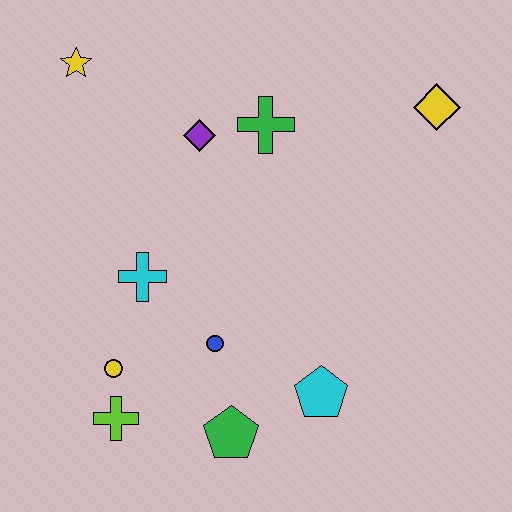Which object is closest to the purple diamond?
The green cross is closest to the purple diamond.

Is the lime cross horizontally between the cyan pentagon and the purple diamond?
No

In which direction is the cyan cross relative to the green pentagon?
The cyan cross is above the green pentagon.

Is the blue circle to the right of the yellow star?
Yes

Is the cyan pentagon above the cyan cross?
No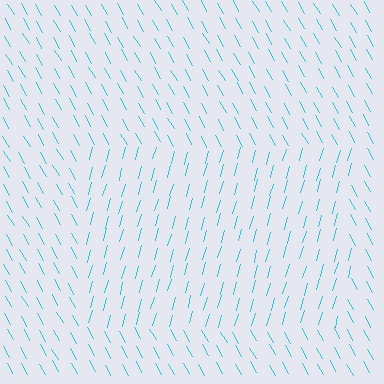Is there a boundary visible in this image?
Yes, there is a texture boundary formed by a change in line orientation.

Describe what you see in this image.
The image is filled with small cyan line segments. A rectangle region in the image has lines oriented differently from the surrounding lines, creating a visible texture boundary.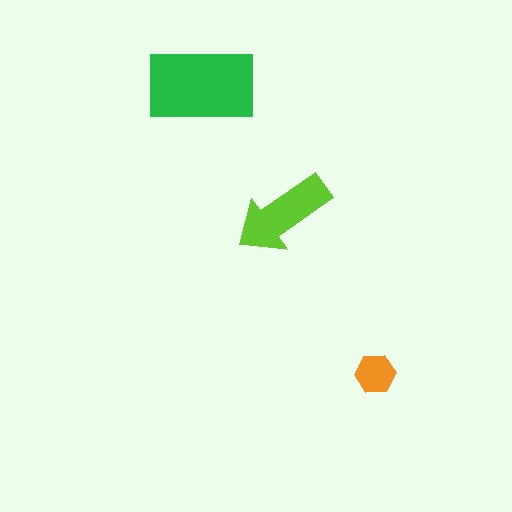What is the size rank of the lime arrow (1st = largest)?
2nd.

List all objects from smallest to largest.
The orange hexagon, the lime arrow, the green rectangle.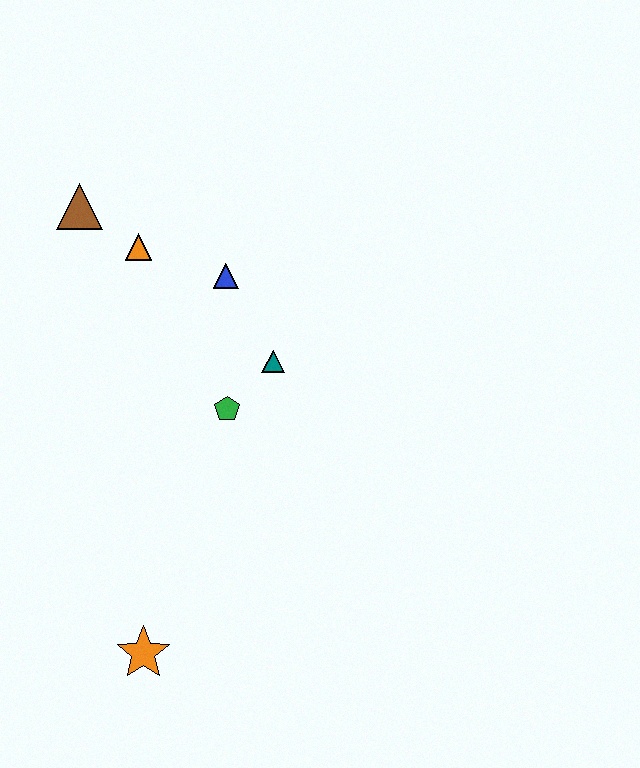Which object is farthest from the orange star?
The brown triangle is farthest from the orange star.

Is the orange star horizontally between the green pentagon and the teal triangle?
No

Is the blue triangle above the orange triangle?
No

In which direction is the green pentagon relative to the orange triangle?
The green pentagon is below the orange triangle.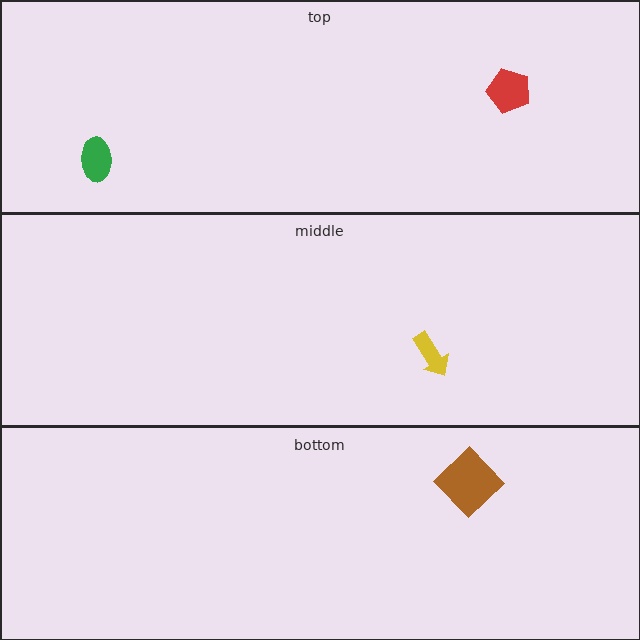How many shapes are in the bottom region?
1.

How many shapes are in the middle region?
1.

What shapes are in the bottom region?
The brown diamond.